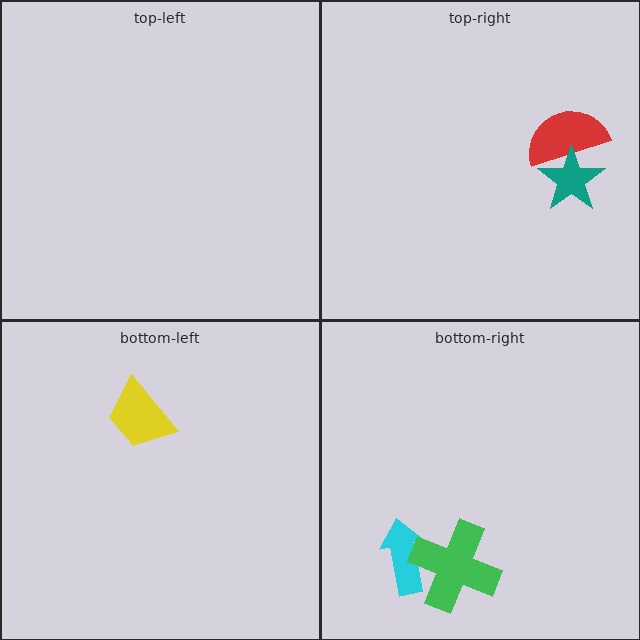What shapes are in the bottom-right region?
The cyan arrow, the green cross.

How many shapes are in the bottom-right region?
2.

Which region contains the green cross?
The bottom-right region.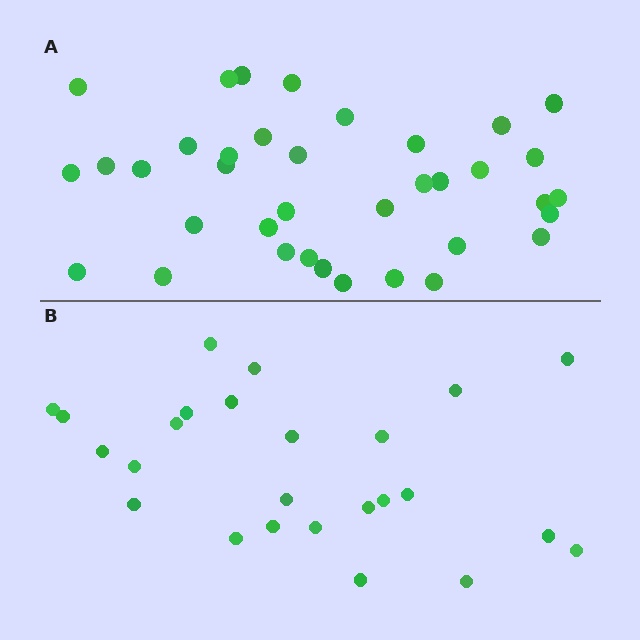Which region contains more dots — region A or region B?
Region A (the top region) has more dots.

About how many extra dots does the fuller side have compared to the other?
Region A has roughly 12 or so more dots than region B.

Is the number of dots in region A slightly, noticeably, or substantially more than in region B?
Region A has substantially more. The ratio is roughly 1.5 to 1.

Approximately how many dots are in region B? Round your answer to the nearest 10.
About 20 dots. (The exact count is 25, which rounds to 20.)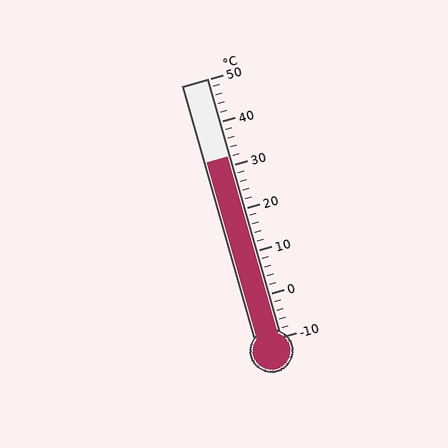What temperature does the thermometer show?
The thermometer shows approximately 32°C.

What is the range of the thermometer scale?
The thermometer scale ranges from -10°C to 50°C.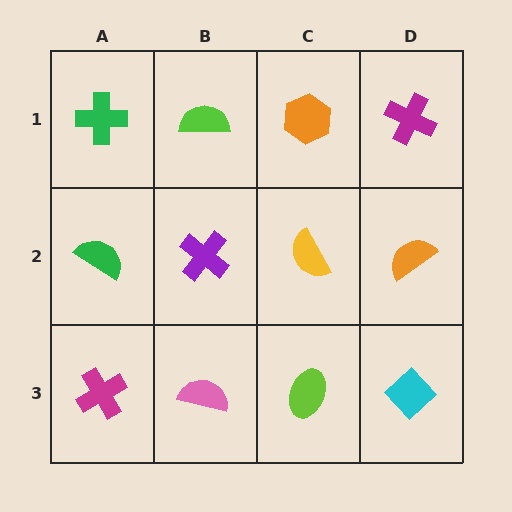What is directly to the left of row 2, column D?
A yellow semicircle.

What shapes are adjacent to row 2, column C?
An orange hexagon (row 1, column C), a lime ellipse (row 3, column C), a purple cross (row 2, column B), an orange semicircle (row 2, column D).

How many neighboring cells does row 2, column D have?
3.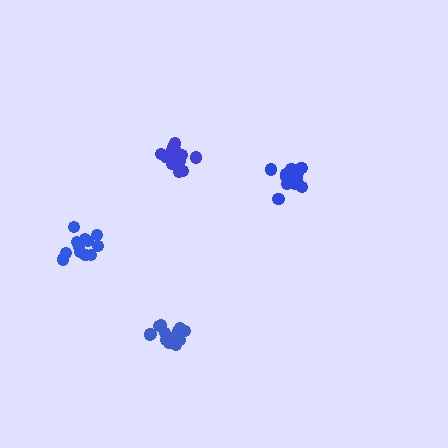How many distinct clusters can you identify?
There are 4 distinct clusters.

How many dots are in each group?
Group 1: 12 dots, Group 2: 15 dots, Group 3: 13 dots, Group 4: 13 dots (53 total).